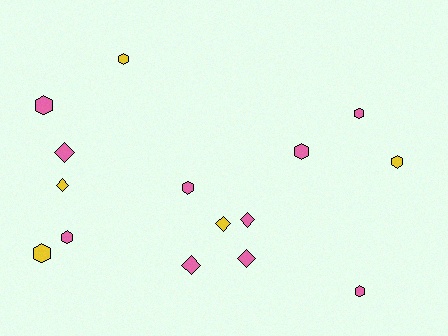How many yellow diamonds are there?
There are 2 yellow diamonds.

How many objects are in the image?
There are 15 objects.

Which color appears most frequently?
Pink, with 10 objects.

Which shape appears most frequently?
Hexagon, with 9 objects.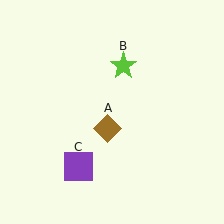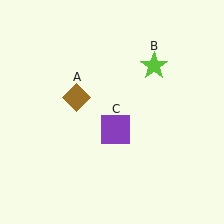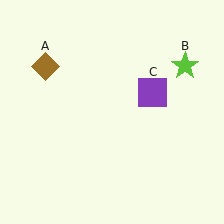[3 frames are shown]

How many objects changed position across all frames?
3 objects changed position: brown diamond (object A), lime star (object B), purple square (object C).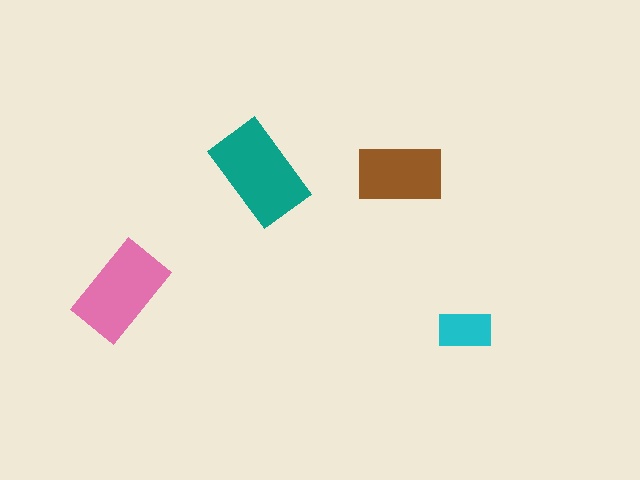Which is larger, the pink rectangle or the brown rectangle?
The pink one.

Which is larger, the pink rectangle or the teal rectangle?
The teal one.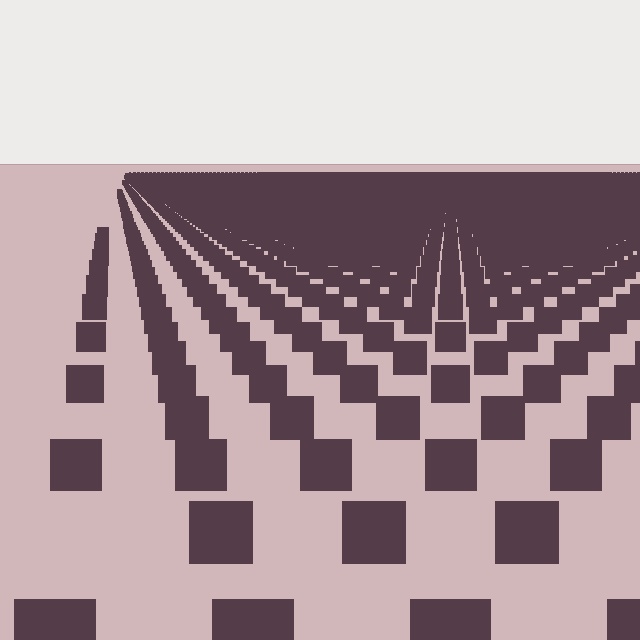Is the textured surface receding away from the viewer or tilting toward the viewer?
The surface is receding away from the viewer. Texture elements get smaller and denser toward the top.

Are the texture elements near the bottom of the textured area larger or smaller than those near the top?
Larger. Near the bottom, elements are closer to the viewer and appear at a bigger on-screen size.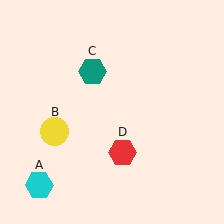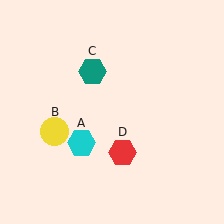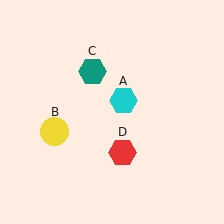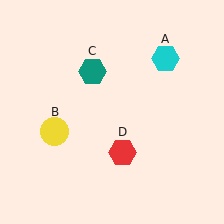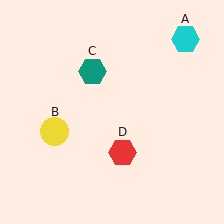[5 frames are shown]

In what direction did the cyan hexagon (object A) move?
The cyan hexagon (object A) moved up and to the right.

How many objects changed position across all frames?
1 object changed position: cyan hexagon (object A).